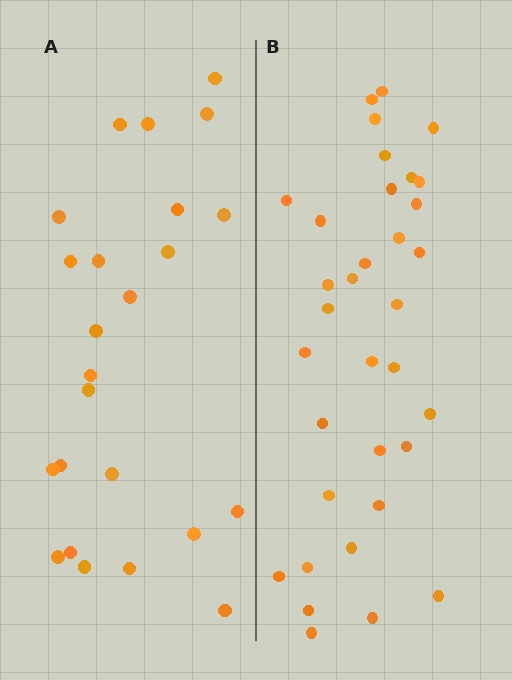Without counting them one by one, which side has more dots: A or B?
Region B (the right region) has more dots.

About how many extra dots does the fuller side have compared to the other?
Region B has roughly 10 or so more dots than region A.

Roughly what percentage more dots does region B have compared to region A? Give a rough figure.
About 40% more.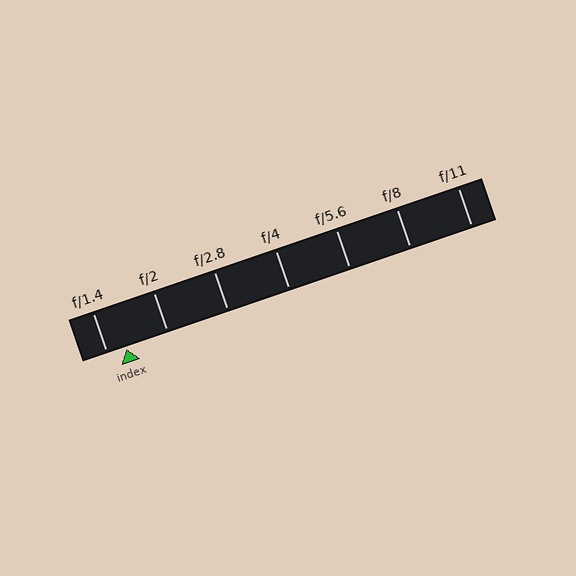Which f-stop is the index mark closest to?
The index mark is closest to f/1.4.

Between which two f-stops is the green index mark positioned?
The index mark is between f/1.4 and f/2.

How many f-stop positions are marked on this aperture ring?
There are 7 f-stop positions marked.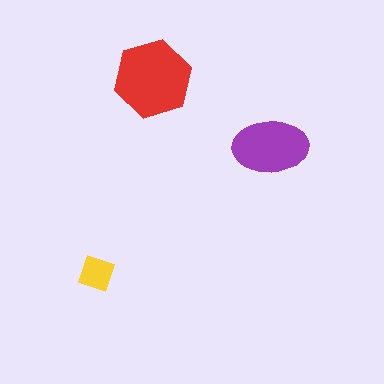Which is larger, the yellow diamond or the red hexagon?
The red hexagon.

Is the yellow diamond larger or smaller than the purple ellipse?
Smaller.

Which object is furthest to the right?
The purple ellipse is rightmost.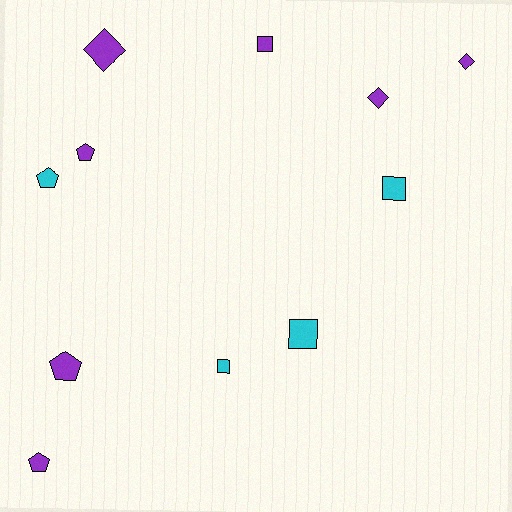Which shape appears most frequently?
Square, with 4 objects.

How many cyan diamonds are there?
There are no cyan diamonds.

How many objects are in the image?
There are 11 objects.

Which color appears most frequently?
Purple, with 7 objects.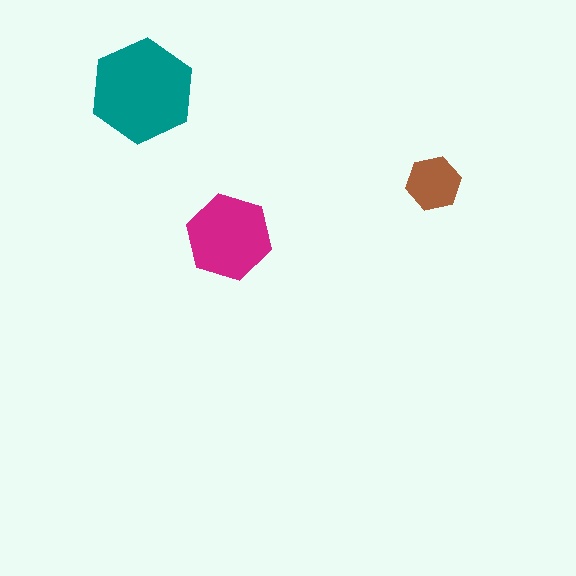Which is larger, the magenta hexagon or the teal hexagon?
The teal one.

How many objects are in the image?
There are 3 objects in the image.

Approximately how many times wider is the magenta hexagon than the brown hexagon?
About 1.5 times wider.